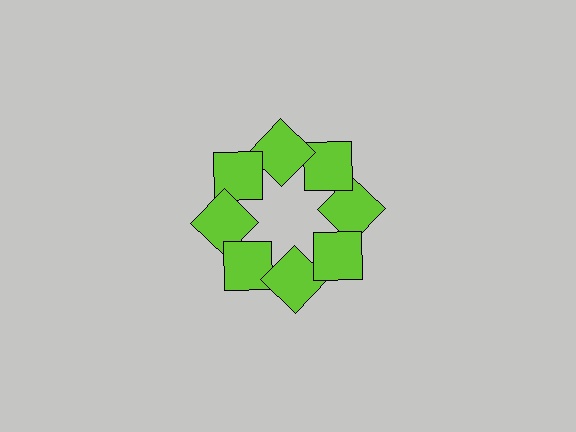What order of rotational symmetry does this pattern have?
This pattern has 8-fold rotational symmetry.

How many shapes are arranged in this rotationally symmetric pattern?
There are 8 shapes, arranged in 8 groups of 1.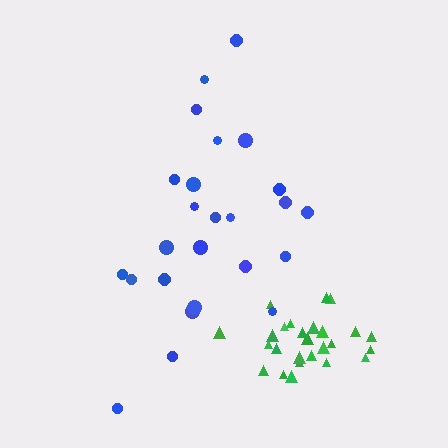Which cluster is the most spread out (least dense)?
Blue.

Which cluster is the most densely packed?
Green.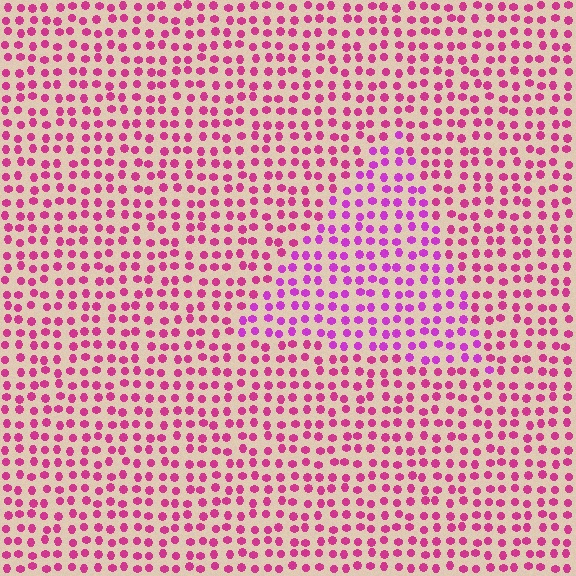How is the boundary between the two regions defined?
The boundary is defined purely by a slight shift in hue (about 27 degrees). Spacing, size, and orientation are identical on both sides.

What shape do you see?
I see a triangle.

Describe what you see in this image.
The image is filled with small magenta elements in a uniform arrangement. A triangle-shaped region is visible where the elements are tinted to a slightly different hue, forming a subtle color boundary.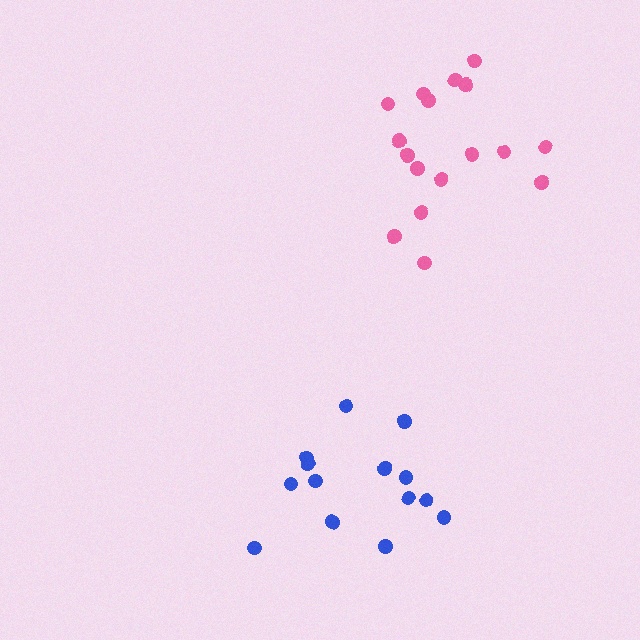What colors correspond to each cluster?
The clusters are colored: pink, blue.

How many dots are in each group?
Group 1: 17 dots, Group 2: 14 dots (31 total).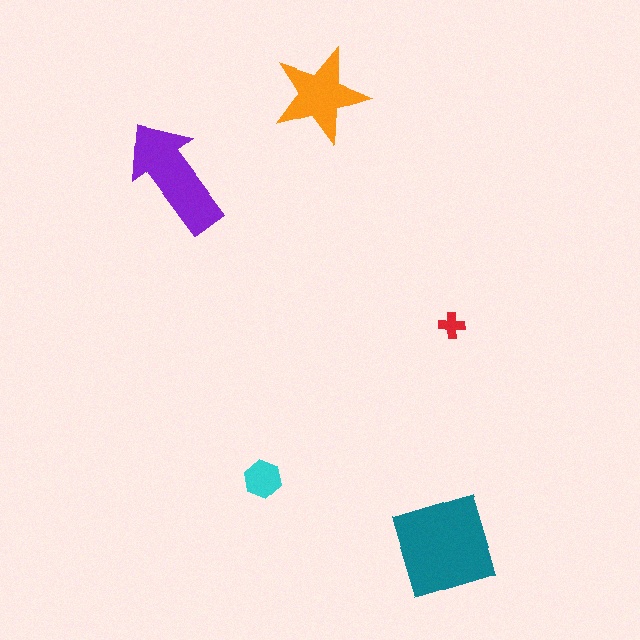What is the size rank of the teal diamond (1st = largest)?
1st.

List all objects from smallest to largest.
The red cross, the cyan hexagon, the orange star, the purple arrow, the teal diamond.